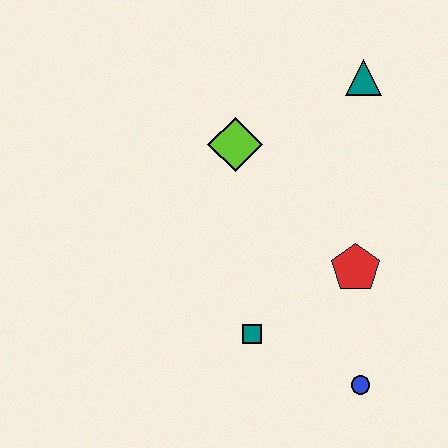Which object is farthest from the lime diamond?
The blue circle is farthest from the lime diamond.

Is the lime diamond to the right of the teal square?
No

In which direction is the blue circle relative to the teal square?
The blue circle is to the right of the teal square.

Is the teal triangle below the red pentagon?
No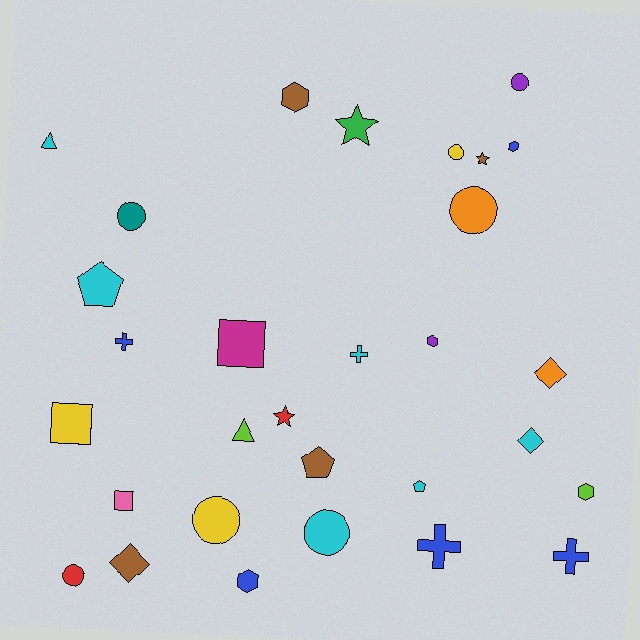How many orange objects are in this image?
There are 2 orange objects.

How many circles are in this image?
There are 7 circles.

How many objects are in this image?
There are 30 objects.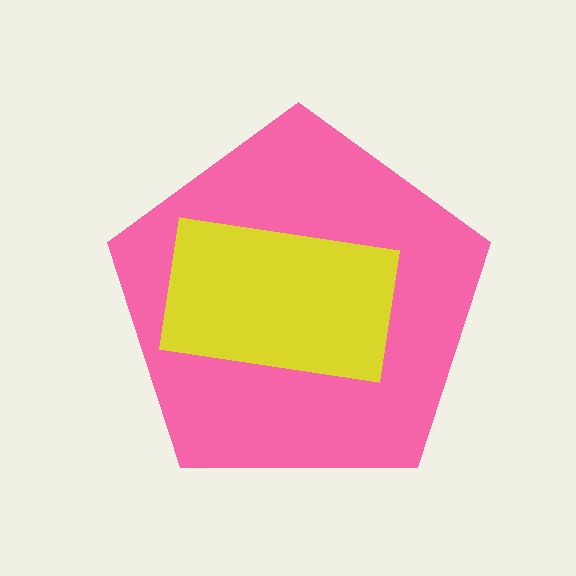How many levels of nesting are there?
2.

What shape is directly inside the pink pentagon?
The yellow rectangle.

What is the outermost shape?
The pink pentagon.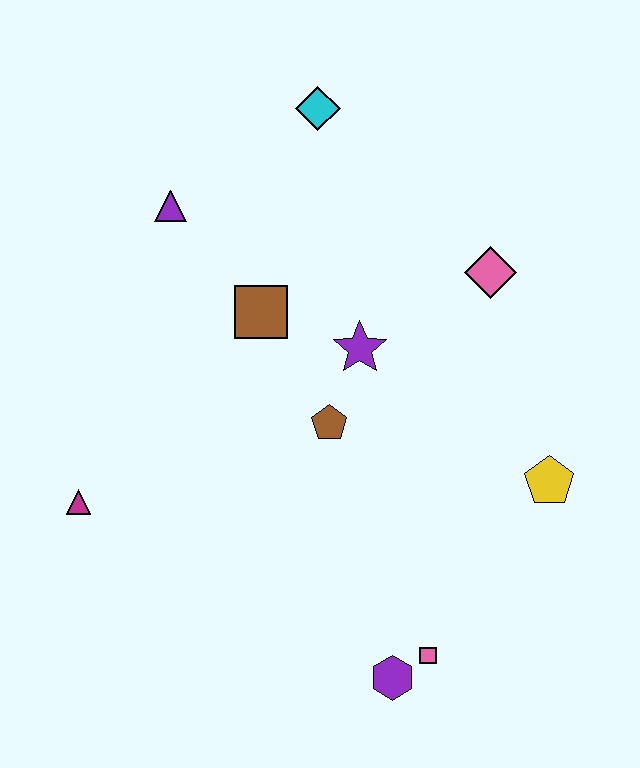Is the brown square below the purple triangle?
Yes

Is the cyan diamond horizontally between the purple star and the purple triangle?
Yes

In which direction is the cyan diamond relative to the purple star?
The cyan diamond is above the purple star.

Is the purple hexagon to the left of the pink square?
Yes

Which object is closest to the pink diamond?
The purple star is closest to the pink diamond.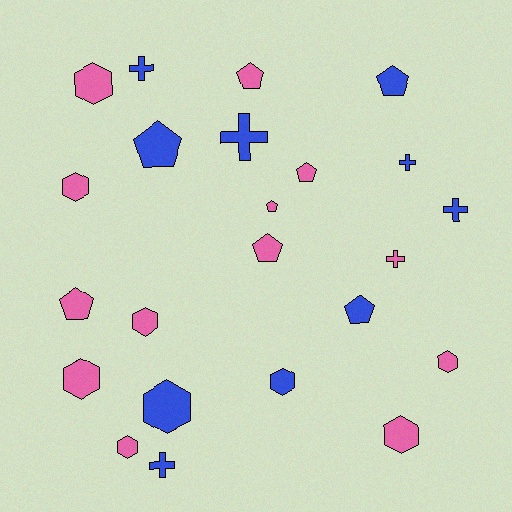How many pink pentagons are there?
There are 5 pink pentagons.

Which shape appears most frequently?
Hexagon, with 9 objects.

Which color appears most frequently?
Pink, with 13 objects.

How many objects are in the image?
There are 23 objects.